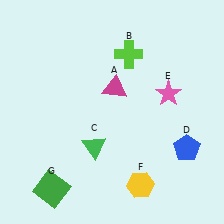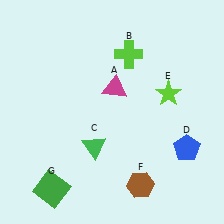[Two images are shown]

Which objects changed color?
E changed from pink to lime. F changed from yellow to brown.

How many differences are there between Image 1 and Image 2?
There are 2 differences between the two images.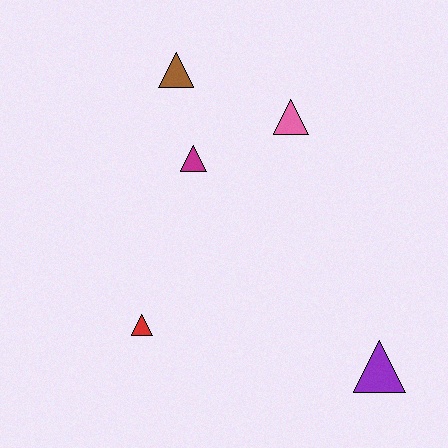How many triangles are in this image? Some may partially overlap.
There are 5 triangles.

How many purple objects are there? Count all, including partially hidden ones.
There is 1 purple object.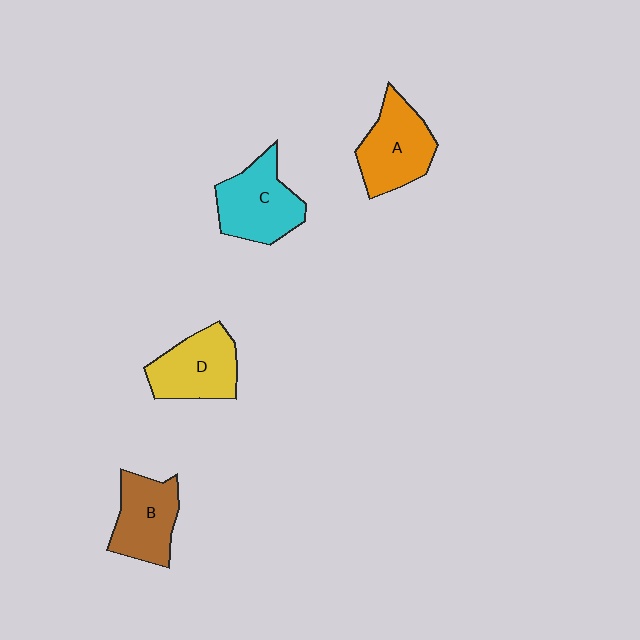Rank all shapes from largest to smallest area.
From largest to smallest: C (cyan), A (orange), D (yellow), B (brown).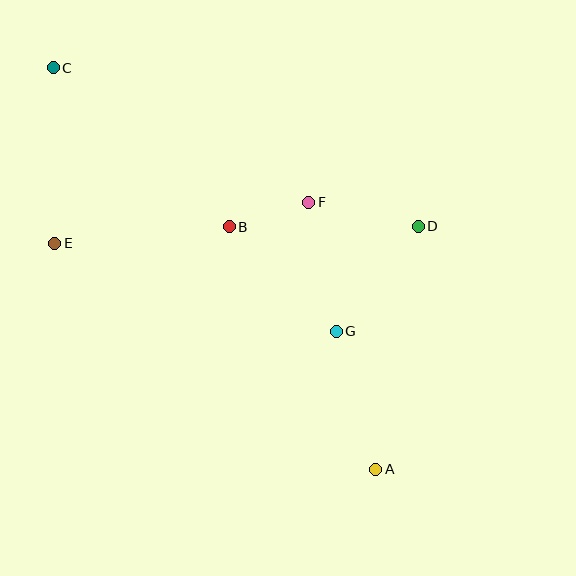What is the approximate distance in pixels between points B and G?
The distance between B and G is approximately 149 pixels.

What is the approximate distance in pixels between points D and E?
The distance between D and E is approximately 364 pixels.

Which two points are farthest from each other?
Points A and C are farthest from each other.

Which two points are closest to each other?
Points B and F are closest to each other.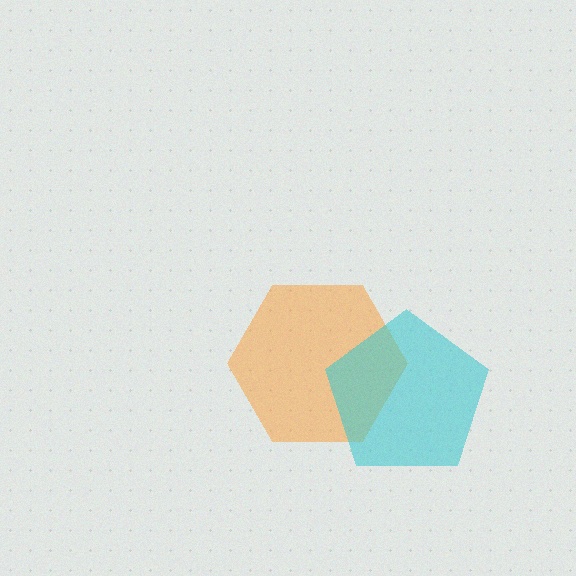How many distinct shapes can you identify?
There are 2 distinct shapes: an orange hexagon, a cyan pentagon.